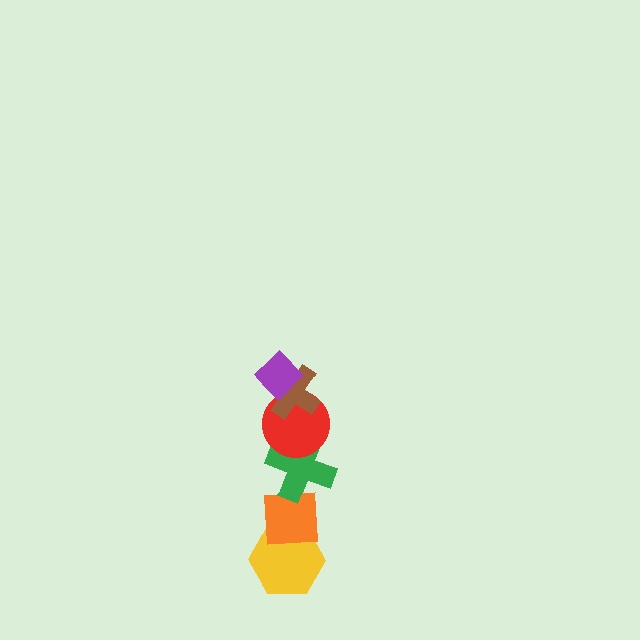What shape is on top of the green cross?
The red circle is on top of the green cross.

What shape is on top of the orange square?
The green cross is on top of the orange square.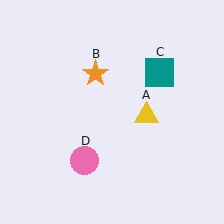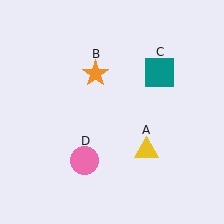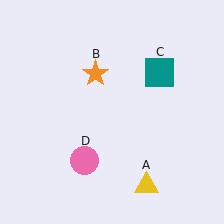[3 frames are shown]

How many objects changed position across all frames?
1 object changed position: yellow triangle (object A).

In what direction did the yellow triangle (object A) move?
The yellow triangle (object A) moved down.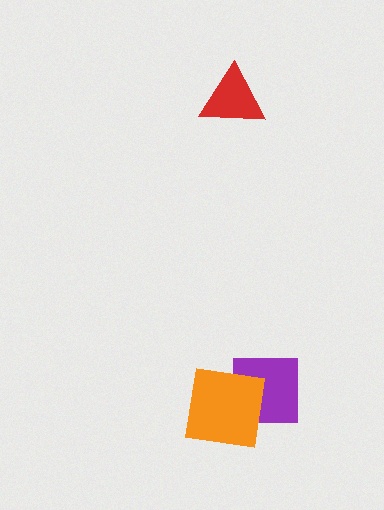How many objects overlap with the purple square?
1 object overlaps with the purple square.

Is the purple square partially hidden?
Yes, it is partially covered by another shape.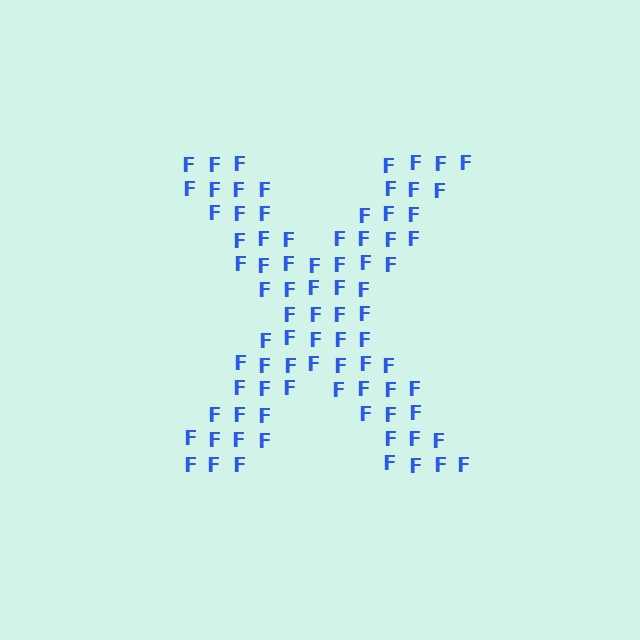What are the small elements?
The small elements are letter F's.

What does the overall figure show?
The overall figure shows the letter X.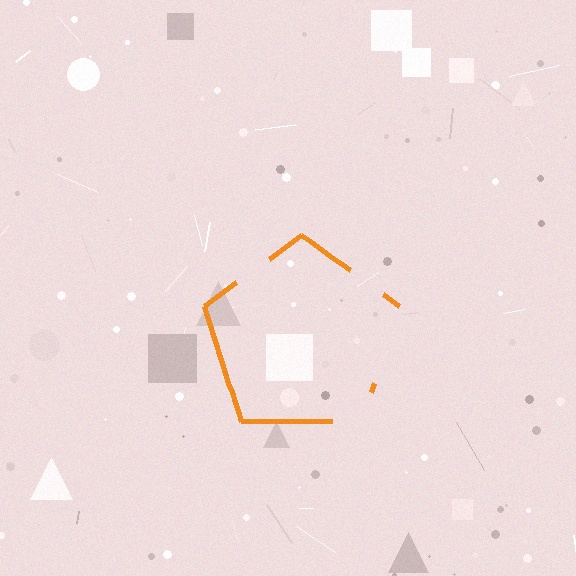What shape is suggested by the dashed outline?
The dashed outline suggests a pentagon.